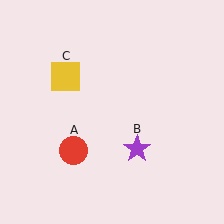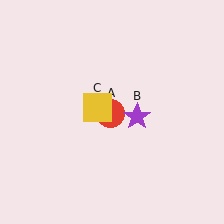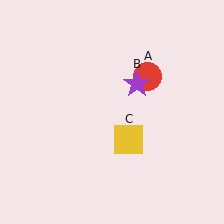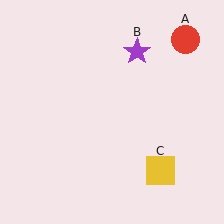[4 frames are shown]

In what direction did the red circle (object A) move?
The red circle (object A) moved up and to the right.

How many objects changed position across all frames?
3 objects changed position: red circle (object A), purple star (object B), yellow square (object C).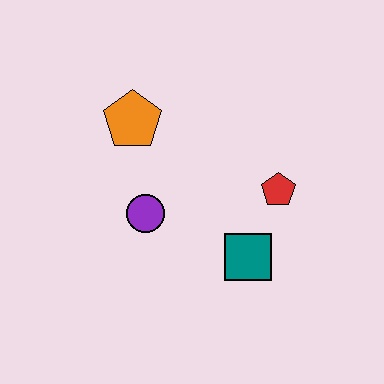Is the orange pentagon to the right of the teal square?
No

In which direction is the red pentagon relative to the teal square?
The red pentagon is above the teal square.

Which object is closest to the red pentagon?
The teal square is closest to the red pentagon.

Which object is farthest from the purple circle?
The red pentagon is farthest from the purple circle.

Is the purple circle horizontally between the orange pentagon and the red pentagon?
Yes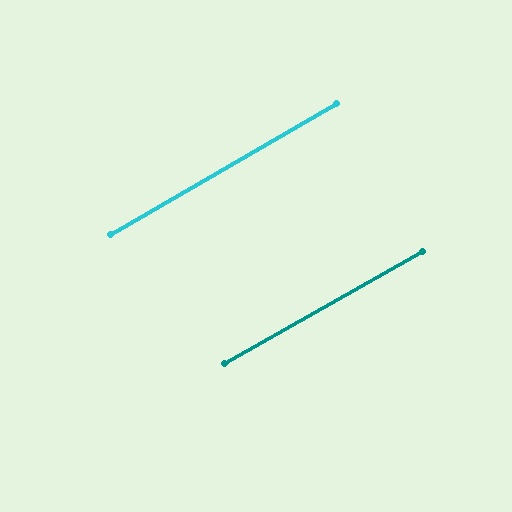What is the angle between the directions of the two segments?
Approximately 1 degree.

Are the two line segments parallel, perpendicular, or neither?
Parallel — their directions differ by only 0.5°.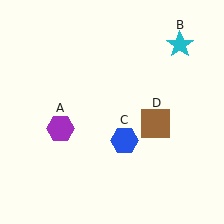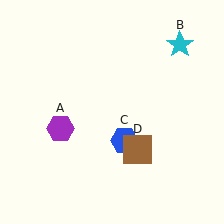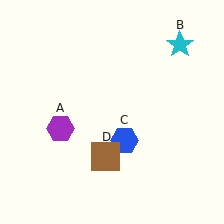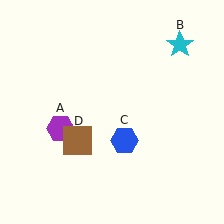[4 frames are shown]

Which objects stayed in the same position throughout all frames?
Purple hexagon (object A) and cyan star (object B) and blue hexagon (object C) remained stationary.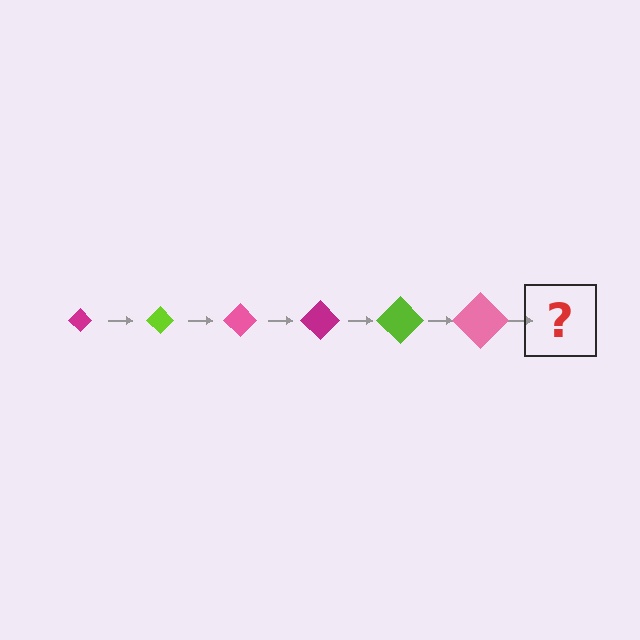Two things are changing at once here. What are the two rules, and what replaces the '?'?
The two rules are that the diamond grows larger each step and the color cycles through magenta, lime, and pink. The '?' should be a magenta diamond, larger than the previous one.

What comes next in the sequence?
The next element should be a magenta diamond, larger than the previous one.